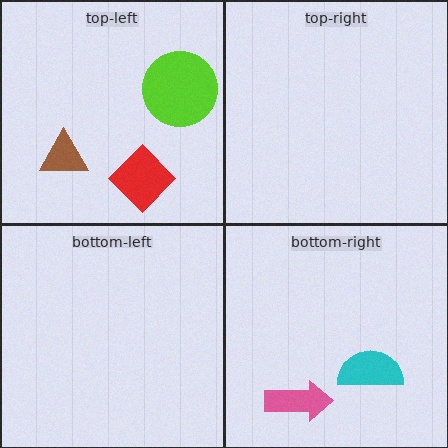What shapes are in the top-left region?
The red diamond, the brown triangle, the lime circle.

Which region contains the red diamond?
The top-left region.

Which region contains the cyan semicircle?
The bottom-right region.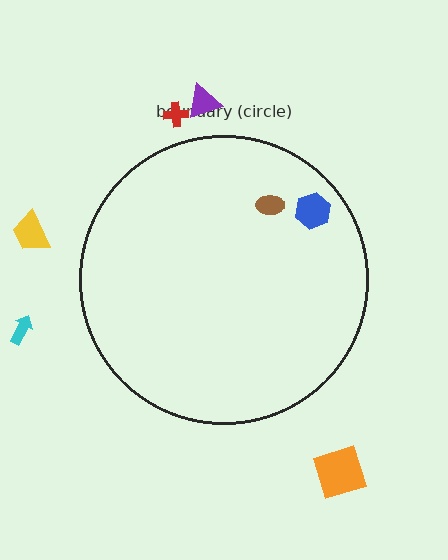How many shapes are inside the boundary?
2 inside, 5 outside.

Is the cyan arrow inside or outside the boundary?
Outside.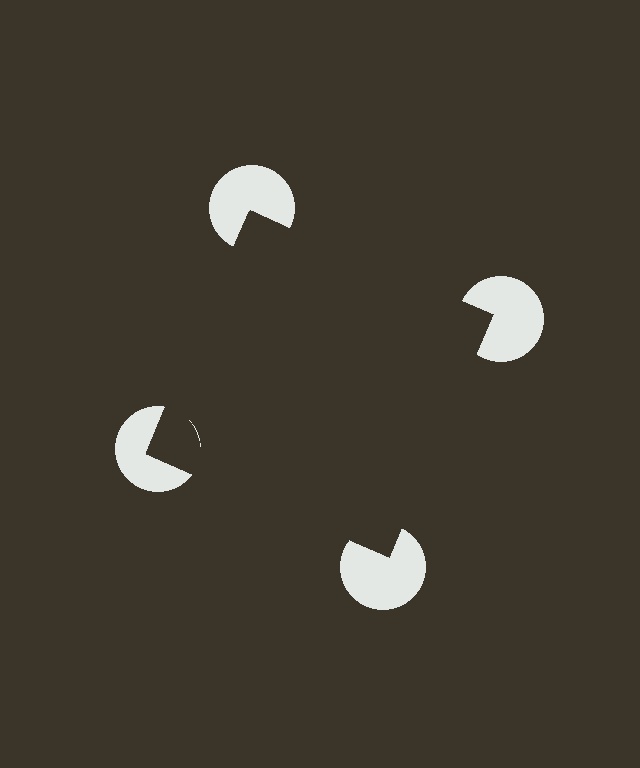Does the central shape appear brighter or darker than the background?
It typically appears slightly darker than the background, even though no actual brightness change is drawn.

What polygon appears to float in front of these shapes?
An illusory square — its edges are inferred from the aligned wedge cuts in the pac-man discs, not physically drawn.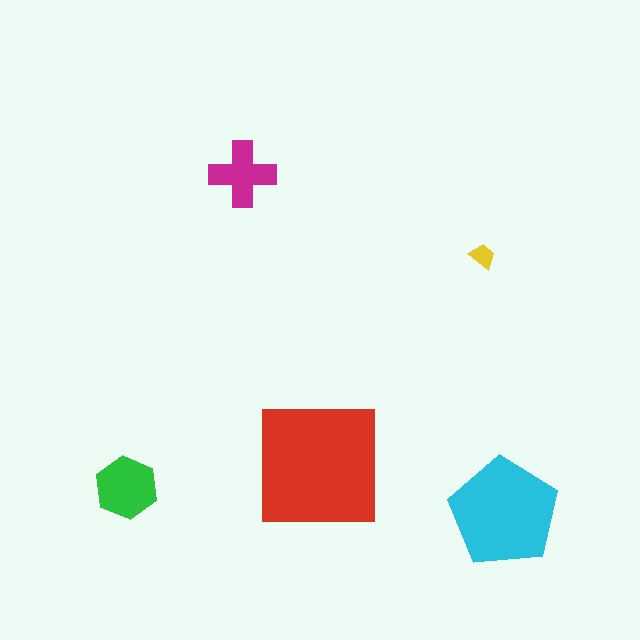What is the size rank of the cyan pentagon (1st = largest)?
2nd.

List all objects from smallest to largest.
The yellow trapezoid, the magenta cross, the green hexagon, the cyan pentagon, the red square.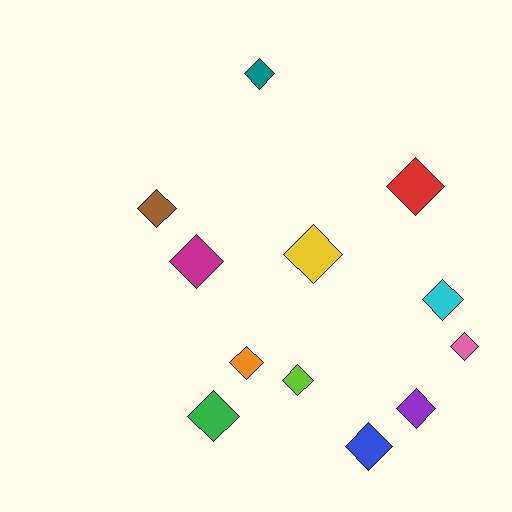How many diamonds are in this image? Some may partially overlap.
There are 12 diamonds.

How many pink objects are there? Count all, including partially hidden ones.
There is 1 pink object.